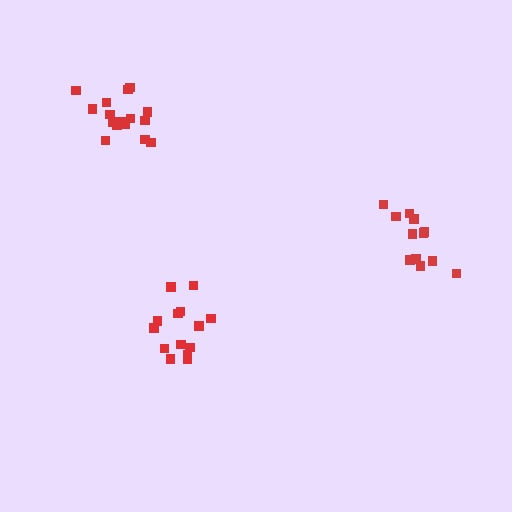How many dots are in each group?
Group 1: 12 dots, Group 2: 14 dots, Group 3: 16 dots (42 total).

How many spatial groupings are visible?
There are 3 spatial groupings.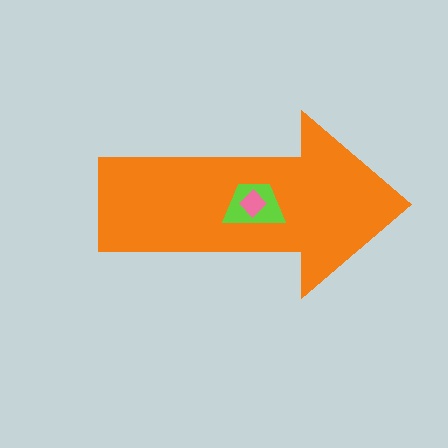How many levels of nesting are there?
3.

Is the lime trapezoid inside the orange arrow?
Yes.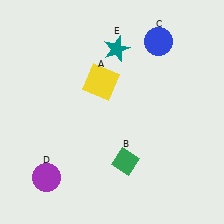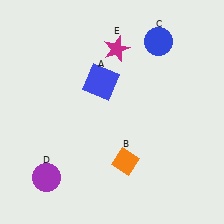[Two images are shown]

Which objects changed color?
A changed from yellow to blue. B changed from green to orange. E changed from teal to magenta.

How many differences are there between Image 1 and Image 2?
There are 3 differences between the two images.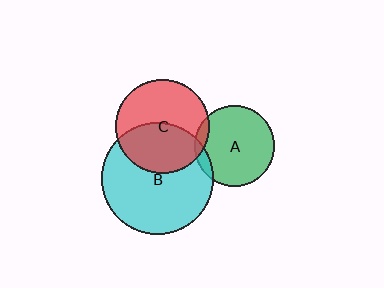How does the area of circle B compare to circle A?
Approximately 2.0 times.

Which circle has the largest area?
Circle B (cyan).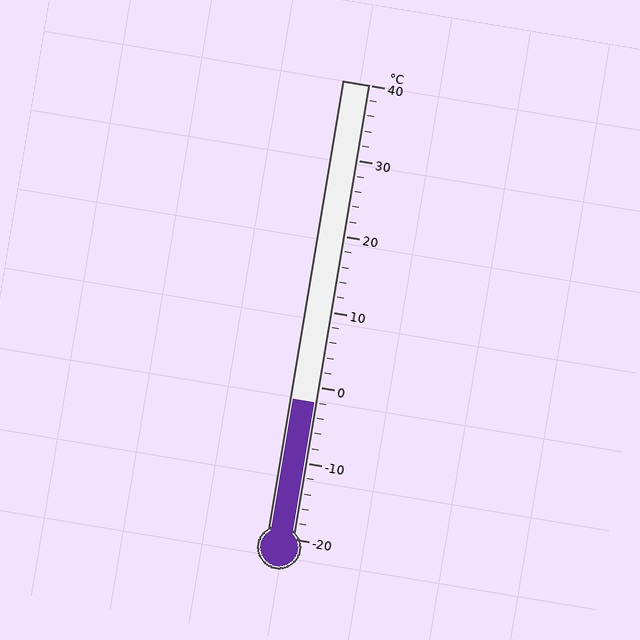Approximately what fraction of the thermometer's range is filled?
The thermometer is filled to approximately 30% of its range.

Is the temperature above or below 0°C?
The temperature is below 0°C.